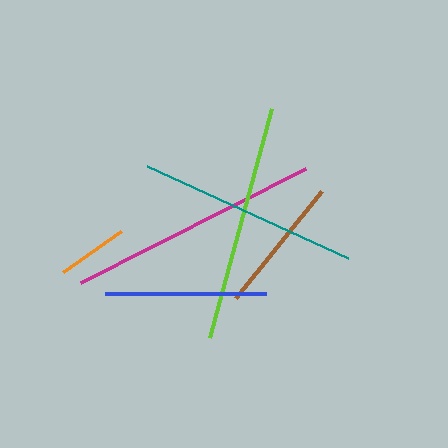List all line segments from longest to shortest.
From longest to shortest: magenta, lime, teal, blue, brown, orange.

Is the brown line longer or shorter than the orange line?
The brown line is longer than the orange line.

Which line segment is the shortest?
The orange line is the shortest at approximately 72 pixels.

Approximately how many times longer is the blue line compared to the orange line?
The blue line is approximately 2.3 times the length of the orange line.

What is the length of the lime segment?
The lime segment is approximately 238 pixels long.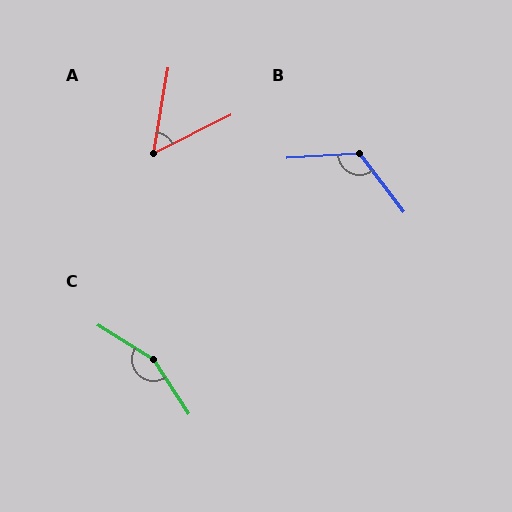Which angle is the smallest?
A, at approximately 54 degrees.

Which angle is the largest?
C, at approximately 155 degrees.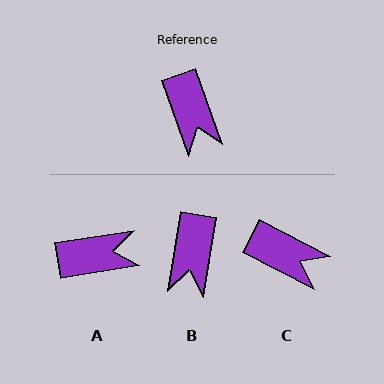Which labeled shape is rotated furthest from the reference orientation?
A, about 80 degrees away.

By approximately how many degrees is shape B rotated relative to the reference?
Approximately 29 degrees clockwise.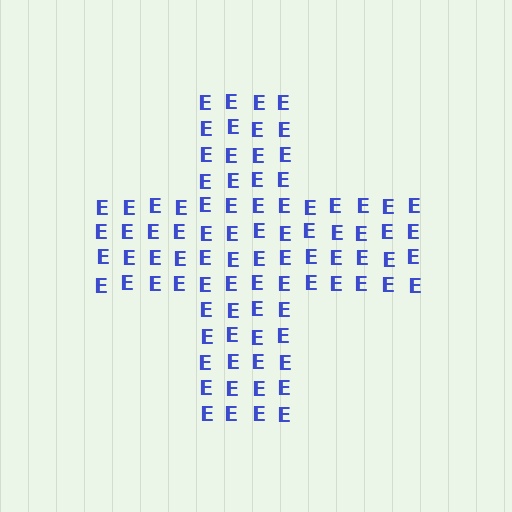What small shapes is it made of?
It is made of small letter E's.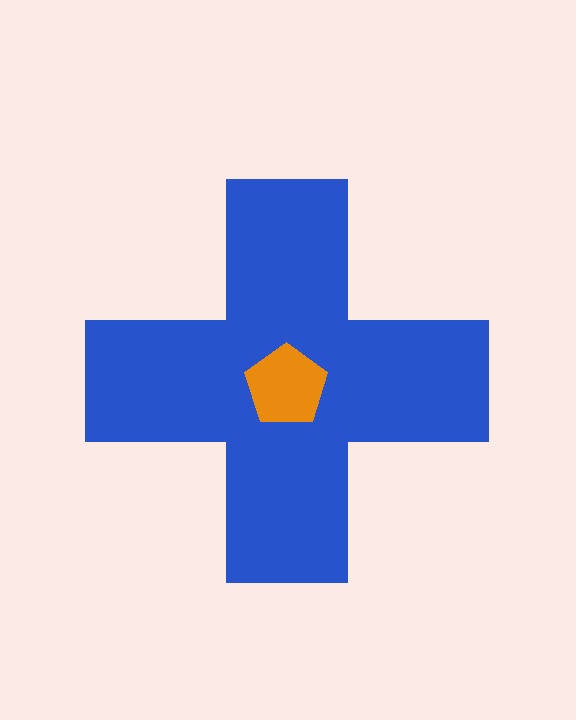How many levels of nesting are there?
2.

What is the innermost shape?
The orange pentagon.